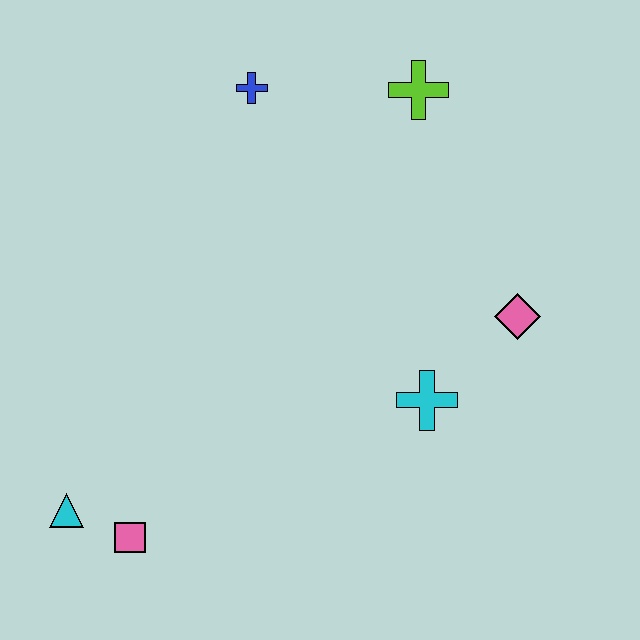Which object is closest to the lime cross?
The blue cross is closest to the lime cross.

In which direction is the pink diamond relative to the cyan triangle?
The pink diamond is to the right of the cyan triangle.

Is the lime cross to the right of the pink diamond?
No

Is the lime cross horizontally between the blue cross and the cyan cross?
Yes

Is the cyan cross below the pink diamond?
Yes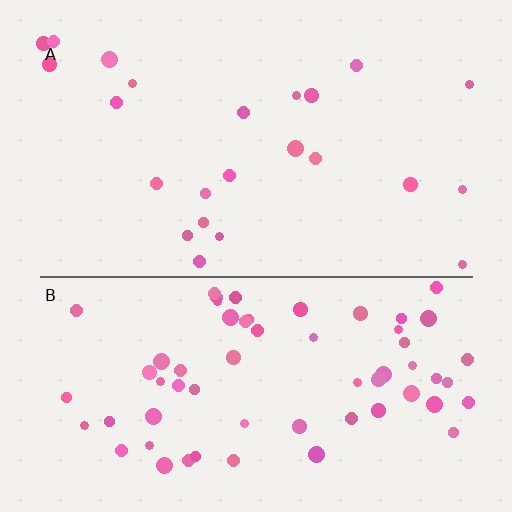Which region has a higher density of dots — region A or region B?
B (the bottom).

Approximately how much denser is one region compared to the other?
Approximately 2.6× — region B over region A.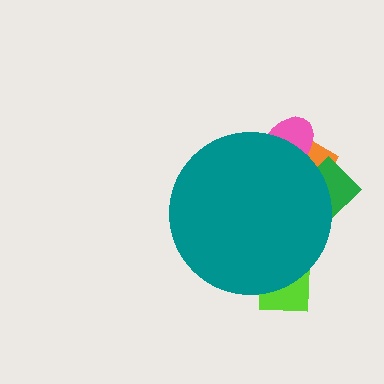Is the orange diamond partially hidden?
Yes, the orange diamond is partially hidden behind the teal circle.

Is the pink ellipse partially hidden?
Yes, the pink ellipse is partially hidden behind the teal circle.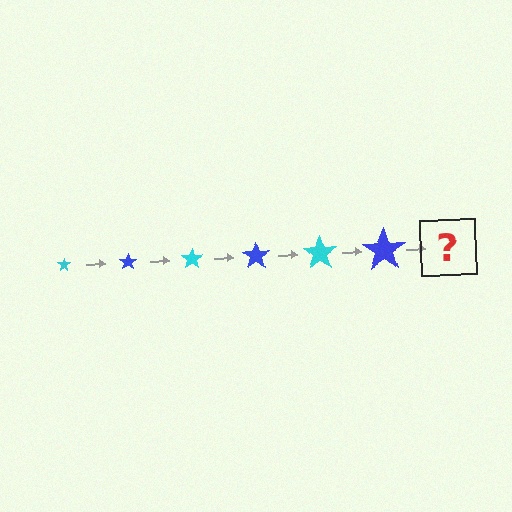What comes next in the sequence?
The next element should be a cyan star, larger than the previous one.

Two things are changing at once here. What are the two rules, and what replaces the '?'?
The two rules are that the star grows larger each step and the color cycles through cyan and blue. The '?' should be a cyan star, larger than the previous one.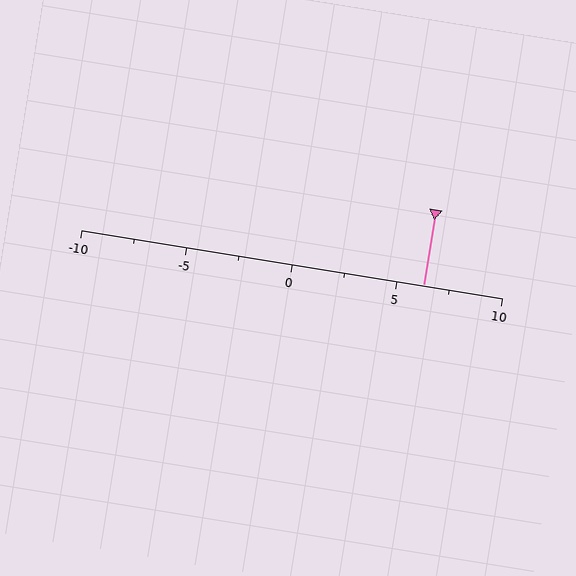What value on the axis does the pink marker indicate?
The marker indicates approximately 6.2.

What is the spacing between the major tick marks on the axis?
The major ticks are spaced 5 apart.